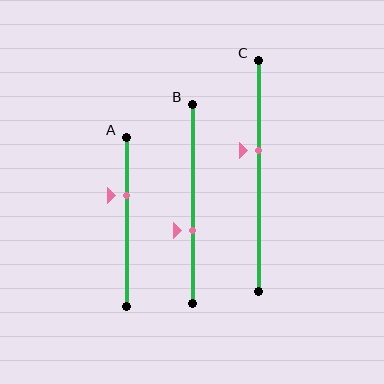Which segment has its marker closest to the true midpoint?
Segment C has its marker closest to the true midpoint.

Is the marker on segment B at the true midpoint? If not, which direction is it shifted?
No, the marker on segment B is shifted downward by about 13% of the segment length.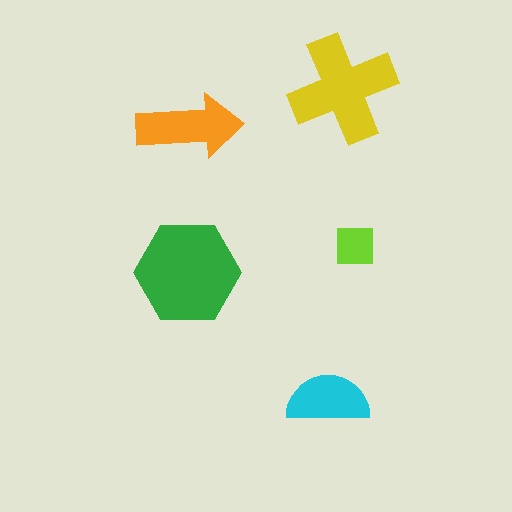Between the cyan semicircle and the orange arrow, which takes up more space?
The orange arrow.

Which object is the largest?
The green hexagon.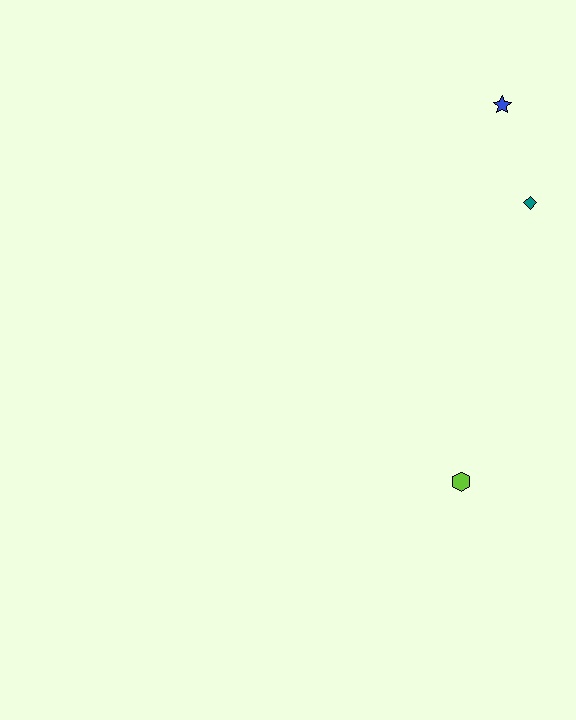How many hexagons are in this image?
There is 1 hexagon.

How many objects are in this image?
There are 3 objects.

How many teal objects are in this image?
There is 1 teal object.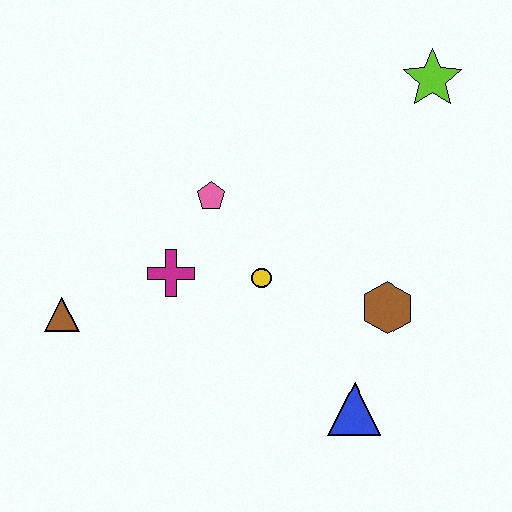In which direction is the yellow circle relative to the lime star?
The yellow circle is below the lime star.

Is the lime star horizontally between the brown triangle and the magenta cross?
No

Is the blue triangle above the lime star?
No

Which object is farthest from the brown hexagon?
The brown triangle is farthest from the brown hexagon.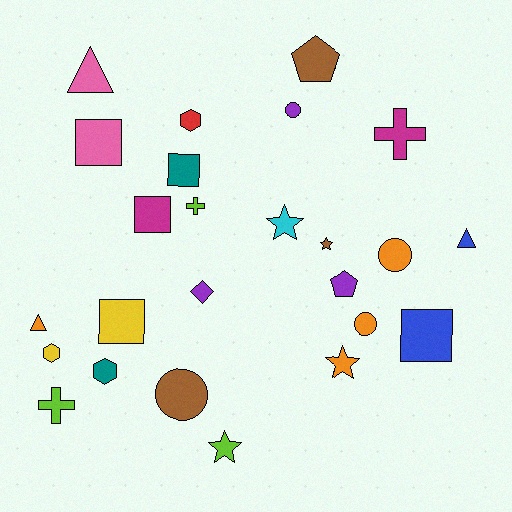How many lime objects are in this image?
There are 3 lime objects.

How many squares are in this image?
There are 5 squares.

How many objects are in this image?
There are 25 objects.